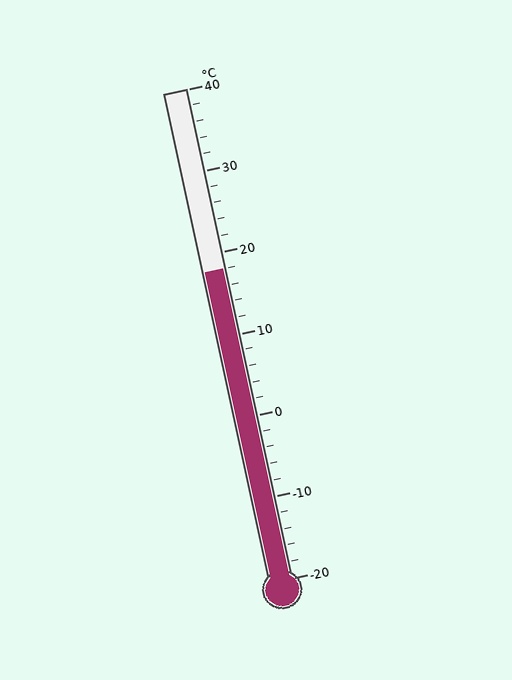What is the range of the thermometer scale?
The thermometer scale ranges from -20°C to 40°C.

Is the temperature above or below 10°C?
The temperature is above 10°C.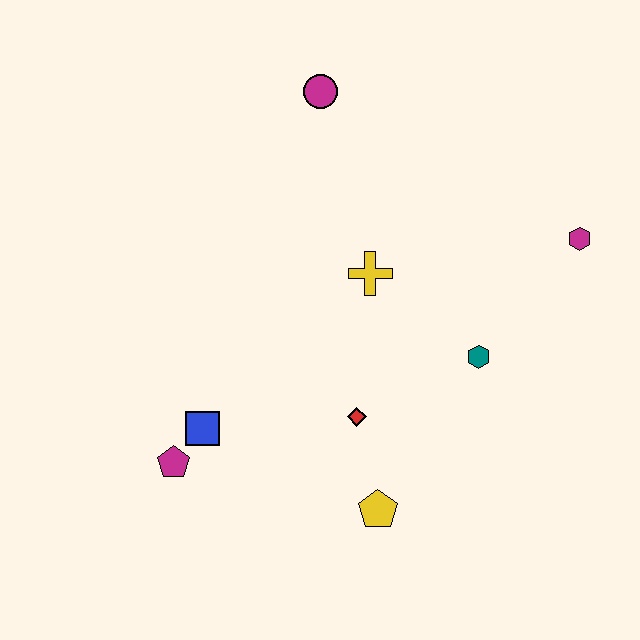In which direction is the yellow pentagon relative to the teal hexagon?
The yellow pentagon is below the teal hexagon.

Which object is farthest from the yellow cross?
The magenta pentagon is farthest from the yellow cross.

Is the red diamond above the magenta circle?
No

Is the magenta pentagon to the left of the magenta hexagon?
Yes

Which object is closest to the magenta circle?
The yellow cross is closest to the magenta circle.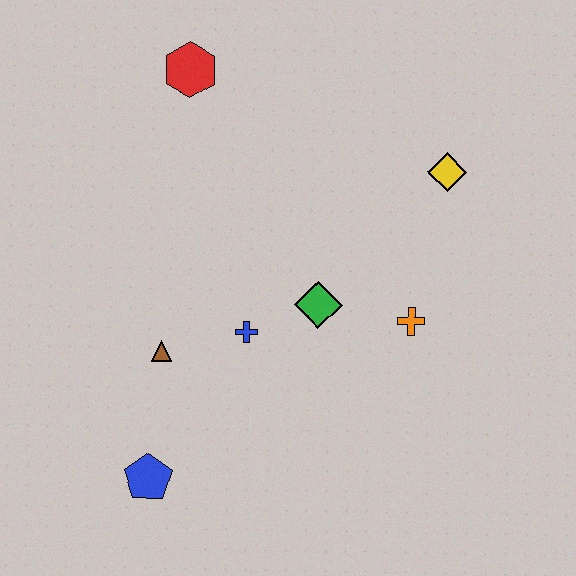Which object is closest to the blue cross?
The green diamond is closest to the blue cross.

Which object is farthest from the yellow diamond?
The blue pentagon is farthest from the yellow diamond.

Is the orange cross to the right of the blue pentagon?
Yes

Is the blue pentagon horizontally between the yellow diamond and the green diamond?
No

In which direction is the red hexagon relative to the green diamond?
The red hexagon is above the green diamond.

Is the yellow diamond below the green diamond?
No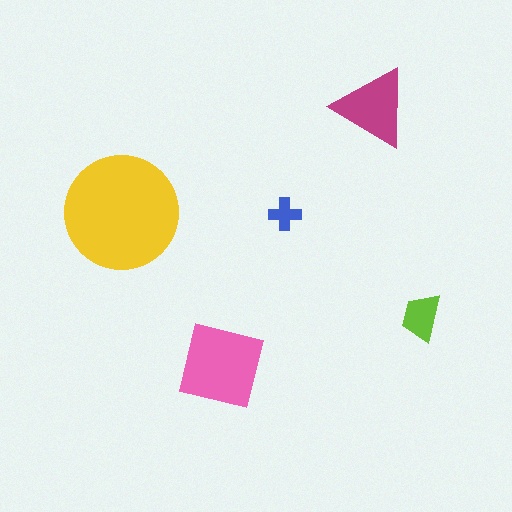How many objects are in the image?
There are 5 objects in the image.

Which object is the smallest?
The blue cross.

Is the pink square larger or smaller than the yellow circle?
Smaller.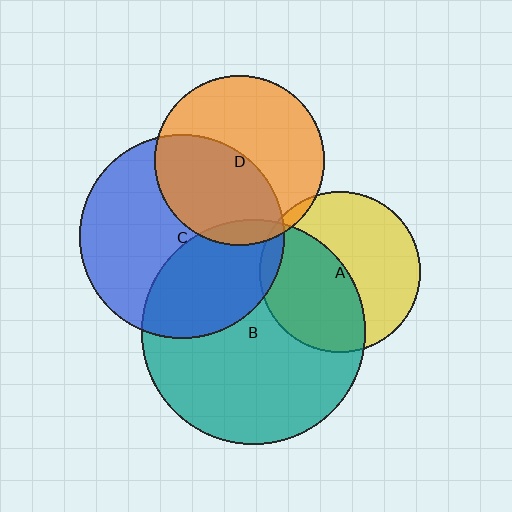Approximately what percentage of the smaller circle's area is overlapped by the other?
Approximately 5%.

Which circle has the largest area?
Circle B (teal).